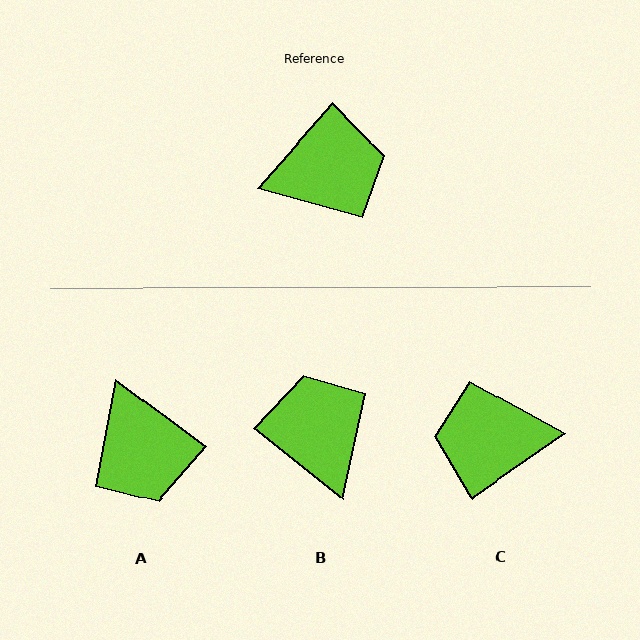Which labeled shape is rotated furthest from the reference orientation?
C, about 167 degrees away.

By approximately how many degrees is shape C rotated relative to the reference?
Approximately 167 degrees counter-clockwise.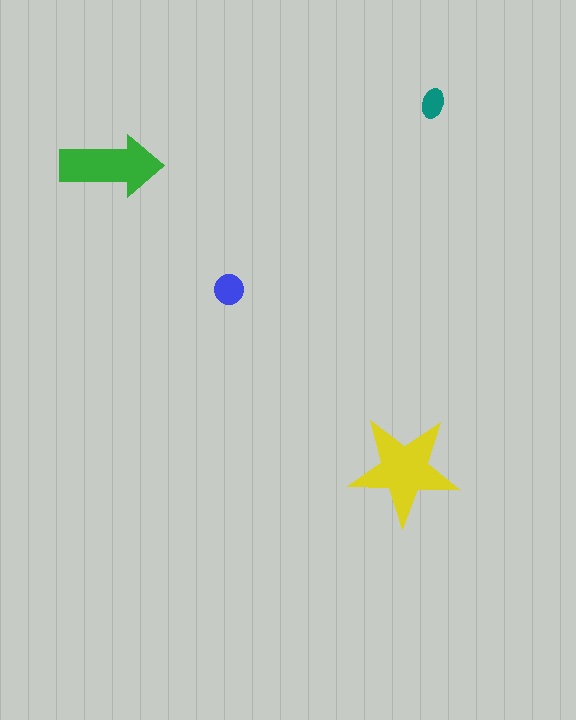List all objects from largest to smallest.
The yellow star, the green arrow, the blue circle, the teal ellipse.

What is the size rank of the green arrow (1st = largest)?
2nd.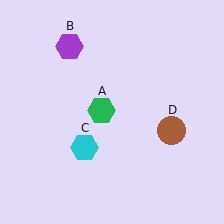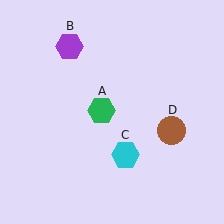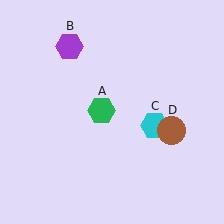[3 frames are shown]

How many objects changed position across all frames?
1 object changed position: cyan hexagon (object C).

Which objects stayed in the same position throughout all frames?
Green hexagon (object A) and purple hexagon (object B) and brown circle (object D) remained stationary.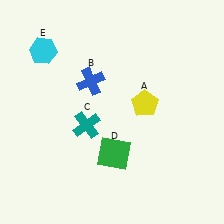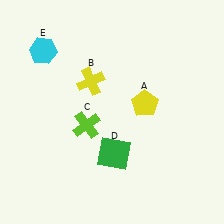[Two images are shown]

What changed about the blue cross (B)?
In Image 1, B is blue. In Image 2, it changed to yellow.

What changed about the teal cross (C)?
In Image 1, C is teal. In Image 2, it changed to lime.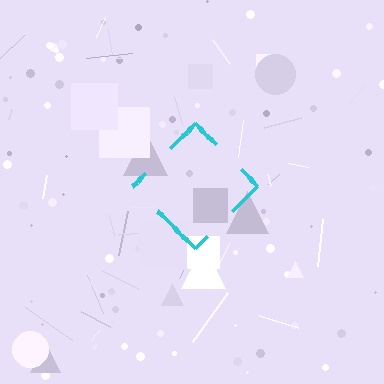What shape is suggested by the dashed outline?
The dashed outline suggests a diamond.